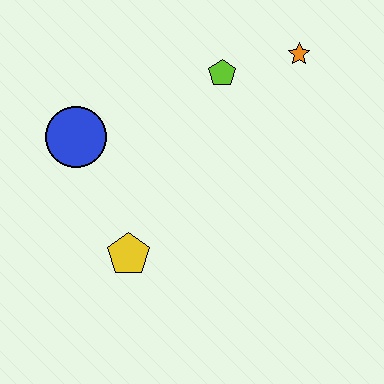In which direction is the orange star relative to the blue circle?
The orange star is to the right of the blue circle.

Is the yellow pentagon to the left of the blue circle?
No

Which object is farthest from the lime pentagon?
The yellow pentagon is farthest from the lime pentagon.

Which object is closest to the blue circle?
The yellow pentagon is closest to the blue circle.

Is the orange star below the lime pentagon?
No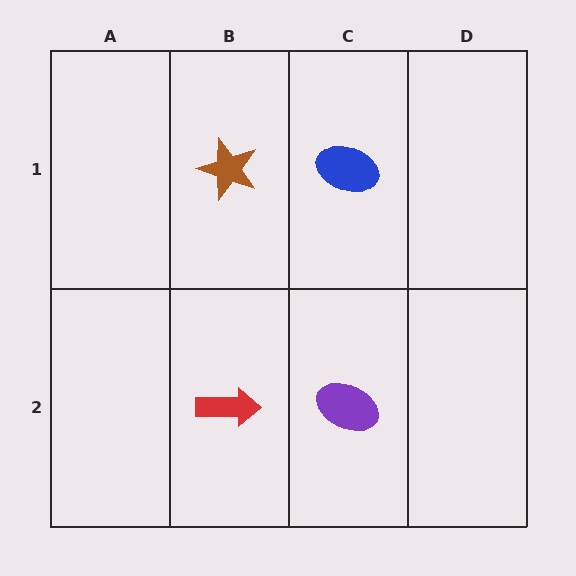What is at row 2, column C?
A purple ellipse.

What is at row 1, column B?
A brown star.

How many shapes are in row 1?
2 shapes.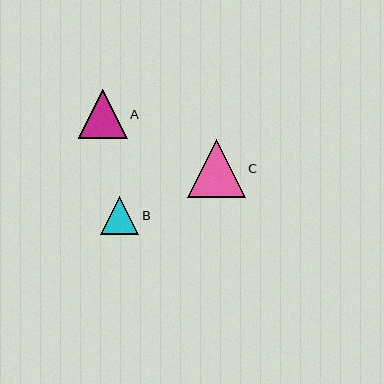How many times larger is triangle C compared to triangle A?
Triangle C is approximately 1.2 times the size of triangle A.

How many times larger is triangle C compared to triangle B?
Triangle C is approximately 1.5 times the size of triangle B.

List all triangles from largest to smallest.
From largest to smallest: C, A, B.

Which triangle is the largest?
Triangle C is the largest with a size of approximately 58 pixels.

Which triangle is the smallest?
Triangle B is the smallest with a size of approximately 38 pixels.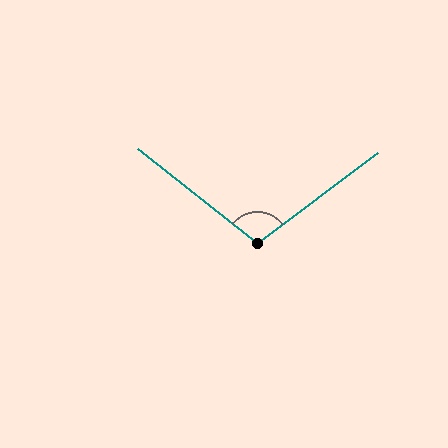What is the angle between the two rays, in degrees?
Approximately 105 degrees.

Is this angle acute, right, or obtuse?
It is obtuse.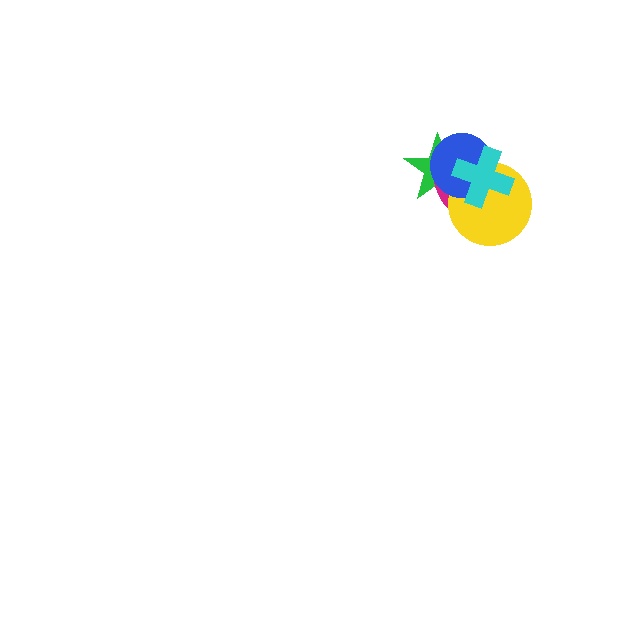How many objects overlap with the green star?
4 objects overlap with the green star.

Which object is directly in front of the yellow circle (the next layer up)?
The blue circle is directly in front of the yellow circle.